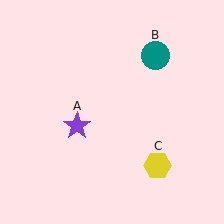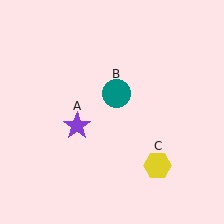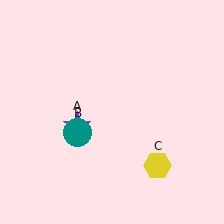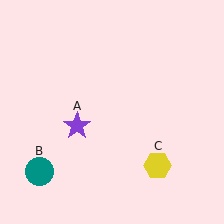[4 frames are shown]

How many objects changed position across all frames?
1 object changed position: teal circle (object B).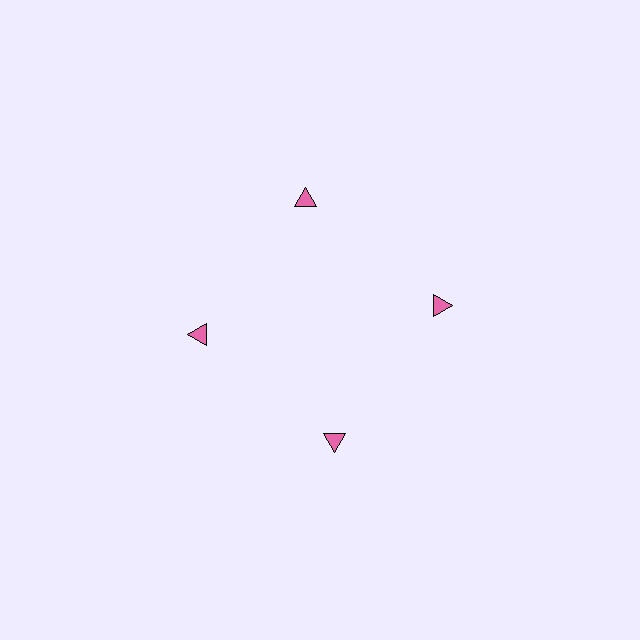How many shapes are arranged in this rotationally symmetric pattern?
There are 4 shapes, arranged in 4 groups of 1.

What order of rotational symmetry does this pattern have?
This pattern has 4-fold rotational symmetry.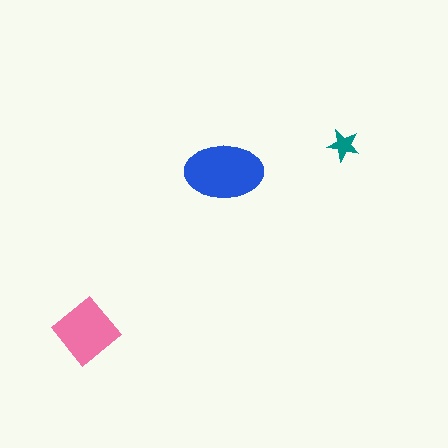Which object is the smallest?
The teal star.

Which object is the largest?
The blue ellipse.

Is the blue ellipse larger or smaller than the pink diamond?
Larger.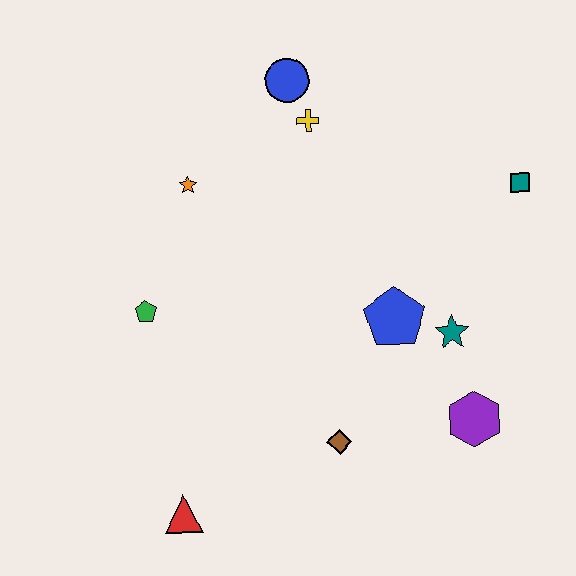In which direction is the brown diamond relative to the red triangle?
The brown diamond is to the right of the red triangle.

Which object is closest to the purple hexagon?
The teal star is closest to the purple hexagon.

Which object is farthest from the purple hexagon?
The blue circle is farthest from the purple hexagon.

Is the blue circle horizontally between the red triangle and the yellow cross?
Yes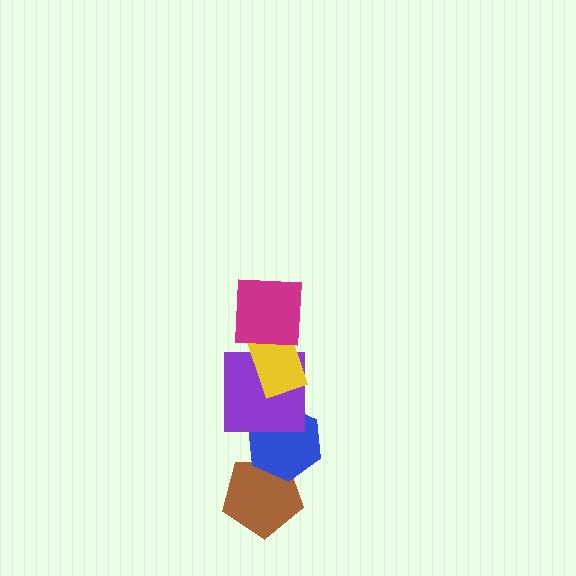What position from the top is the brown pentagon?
The brown pentagon is 5th from the top.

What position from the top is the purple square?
The purple square is 3rd from the top.